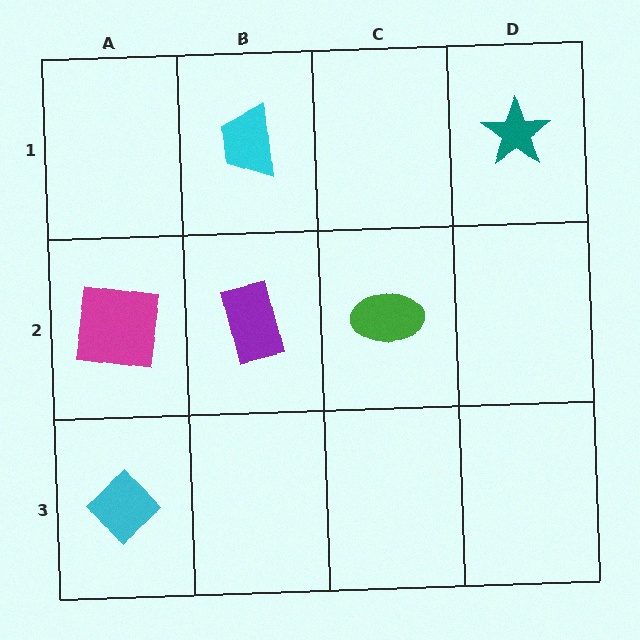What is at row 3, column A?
A cyan diamond.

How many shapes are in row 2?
3 shapes.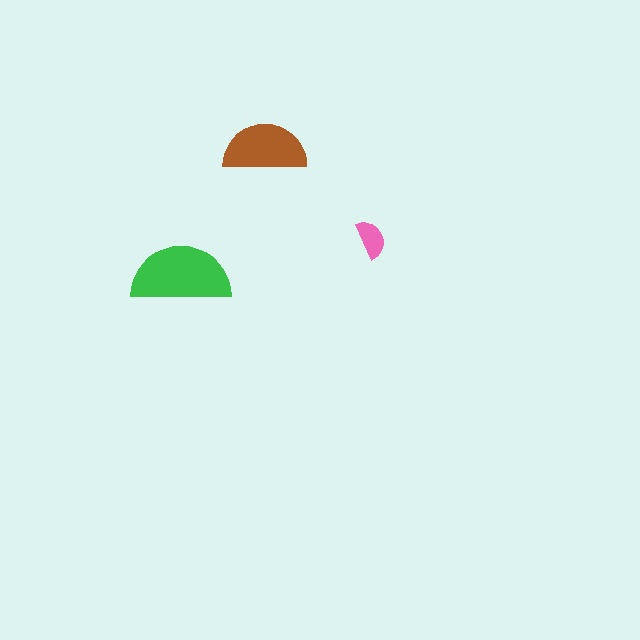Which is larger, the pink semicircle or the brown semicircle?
The brown one.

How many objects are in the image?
There are 3 objects in the image.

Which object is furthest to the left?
The green semicircle is leftmost.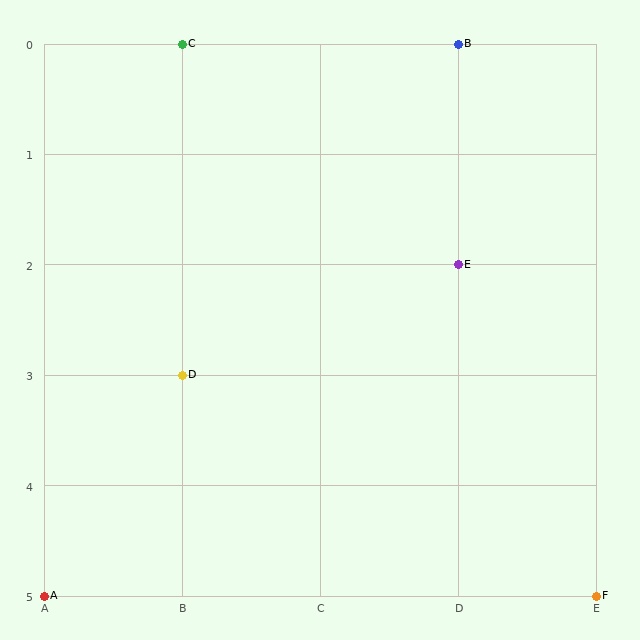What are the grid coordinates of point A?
Point A is at grid coordinates (A, 5).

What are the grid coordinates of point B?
Point B is at grid coordinates (D, 0).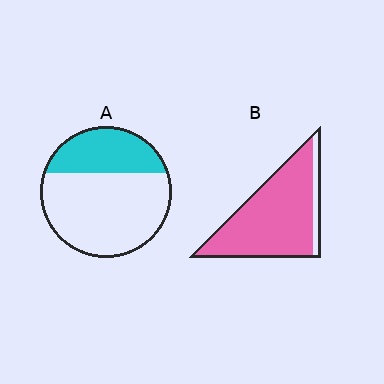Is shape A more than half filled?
No.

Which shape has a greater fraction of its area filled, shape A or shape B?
Shape B.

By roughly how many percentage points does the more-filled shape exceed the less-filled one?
By roughly 55 percentage points (B over A).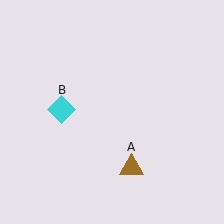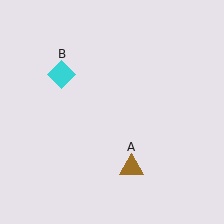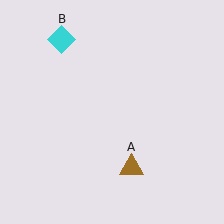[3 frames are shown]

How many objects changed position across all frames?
1 object changed position: cyan diamond (object B).